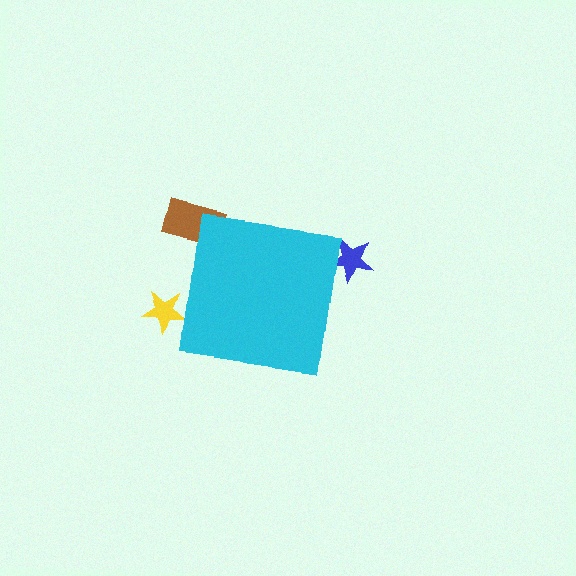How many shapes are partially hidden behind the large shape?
3 shapes are partially hidden.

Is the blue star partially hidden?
Yes, the blue star is partially hidden behind the cyan square.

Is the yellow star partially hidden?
Yes, the yellow star is partially hidden behind the cyan square.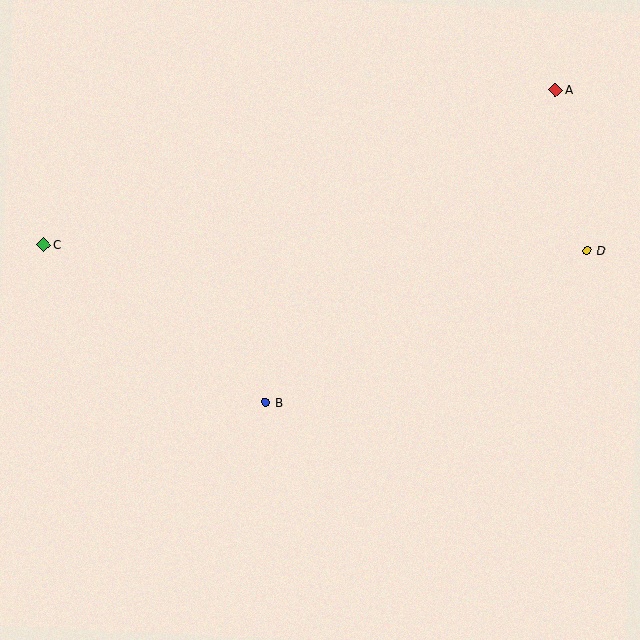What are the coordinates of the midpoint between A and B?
The midpoint between A and B is at (411, 246).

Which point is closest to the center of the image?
Point B at (266, 403) is closest to the center.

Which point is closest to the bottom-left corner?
Point B is closest to the bottom-left corner.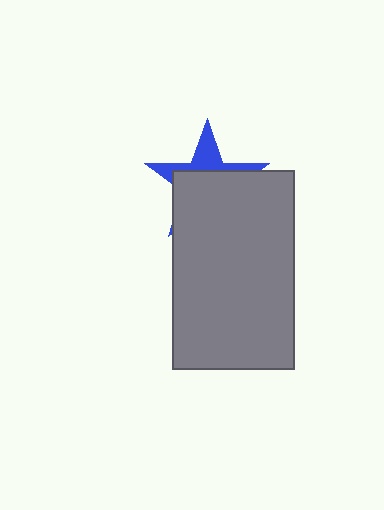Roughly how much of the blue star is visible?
A small part of it is visible (roughly 32%).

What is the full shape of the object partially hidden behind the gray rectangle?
The partially hidden object is a blue star.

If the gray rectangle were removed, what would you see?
You would see the complete blue star.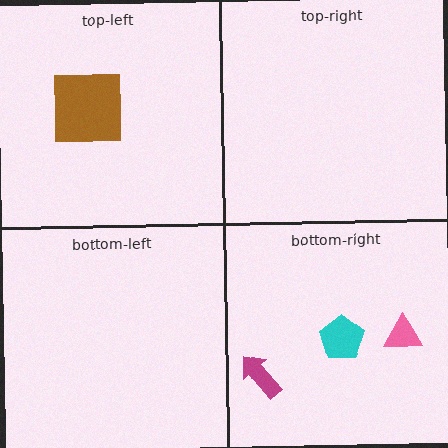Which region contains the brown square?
The top-left region.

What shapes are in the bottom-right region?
The cyan pentagon, the magenta arrow, the pink triangle.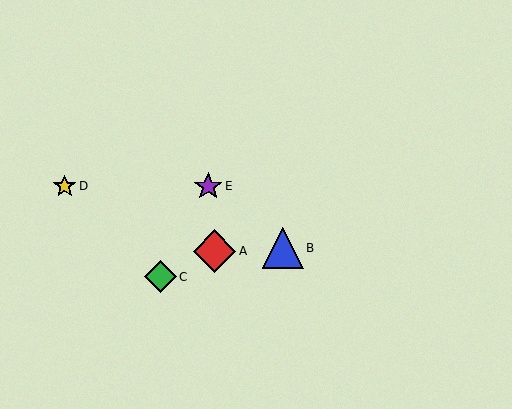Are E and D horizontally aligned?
Yes, both are at y≈186.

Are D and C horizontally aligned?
No, D is at y≈186 and C is at y≈277.